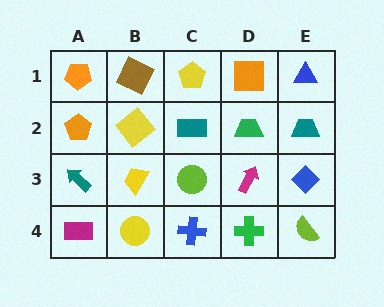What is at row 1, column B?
A brown square.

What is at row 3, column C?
A lime circle.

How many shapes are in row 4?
5 shapes.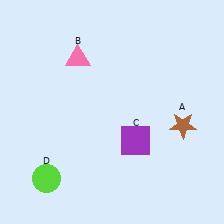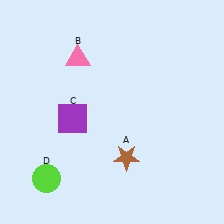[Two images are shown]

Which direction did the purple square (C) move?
The purple square (C) moved left.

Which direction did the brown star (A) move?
The brown star (A) moved left.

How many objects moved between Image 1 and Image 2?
2 objects moved between the two images.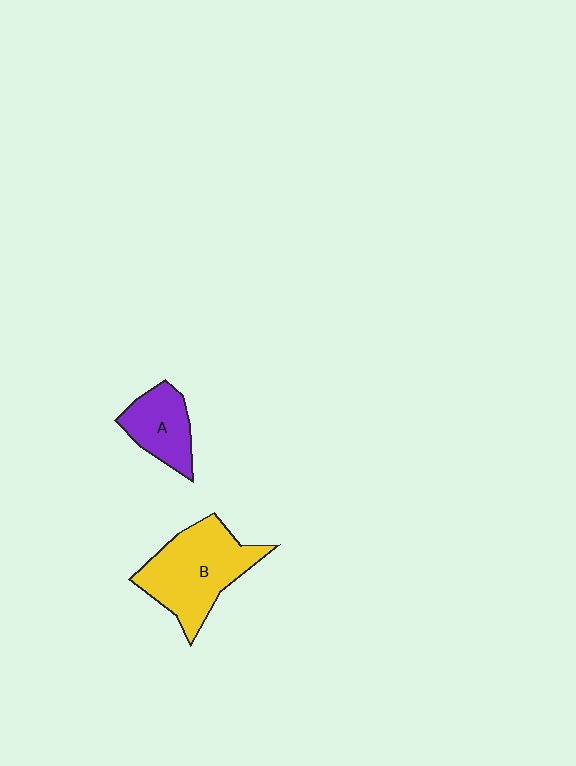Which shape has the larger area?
Shape B (yellow).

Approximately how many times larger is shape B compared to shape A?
Approximately 1.8 times.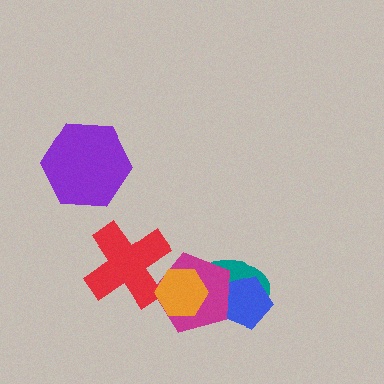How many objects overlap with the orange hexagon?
3 objects overlap with the orange hexagon.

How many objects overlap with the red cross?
2 objects overlap with the red cross.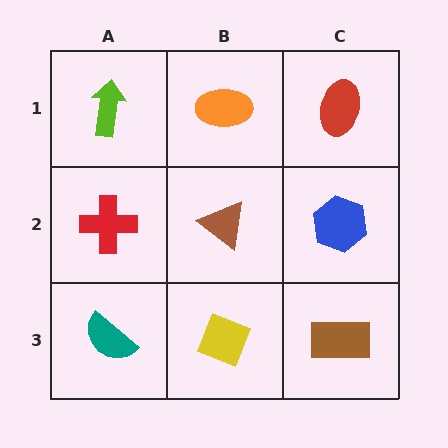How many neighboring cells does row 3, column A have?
2.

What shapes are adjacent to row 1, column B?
A brown triangle (row 2, column B), a lime arrow (row 1, column A), a red ellipse (row 1, column C).